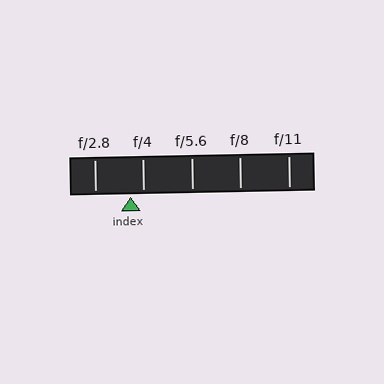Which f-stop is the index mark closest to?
The index mark is closest to f/4.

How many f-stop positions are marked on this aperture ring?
There are 5 f-stop positions marked.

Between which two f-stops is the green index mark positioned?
The index mark is between f/2.8 and f/4.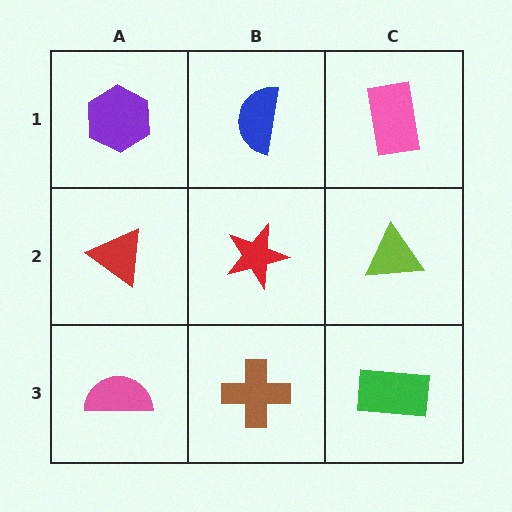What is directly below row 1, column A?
A red triangle.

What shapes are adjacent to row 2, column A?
A purple hexagon (row 1, column A), a pink semicircle (row 3, column A), a red star (row 2, column B).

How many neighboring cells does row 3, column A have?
2.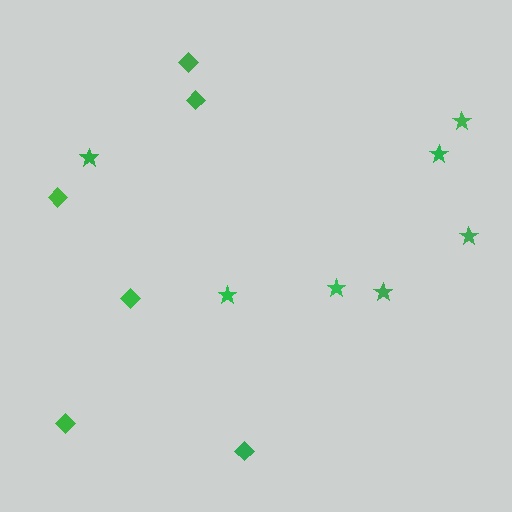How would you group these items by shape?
There are 2 groups: one group of diamonds (6) and one group of stars (7).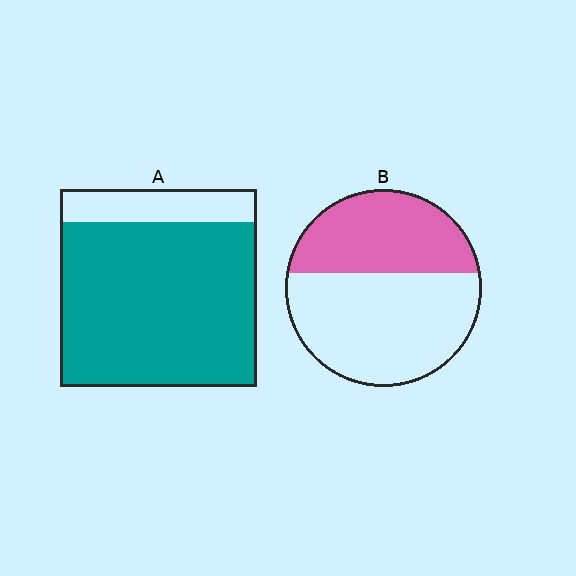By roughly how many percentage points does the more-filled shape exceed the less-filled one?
By roughly 45 percentage points (A over B).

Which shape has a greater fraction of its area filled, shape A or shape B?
Shape A.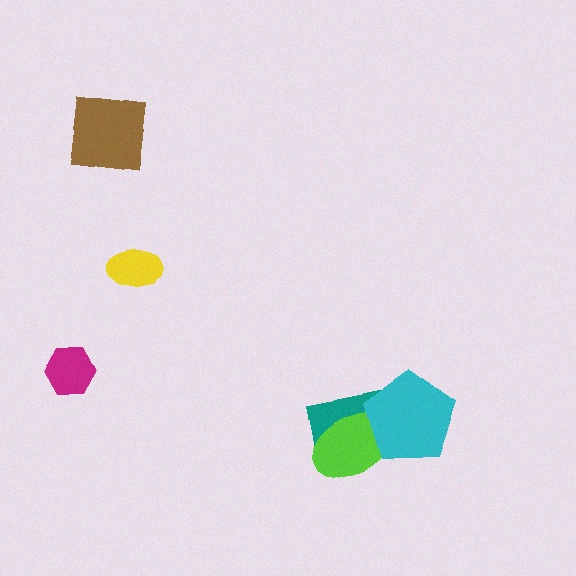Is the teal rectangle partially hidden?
Yes, it is partially covered by another shape.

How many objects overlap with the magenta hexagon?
0 objects overlap with the magenta hexagon.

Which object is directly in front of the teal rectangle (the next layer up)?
The lime ellipse is directly in front of the teal rectangle.